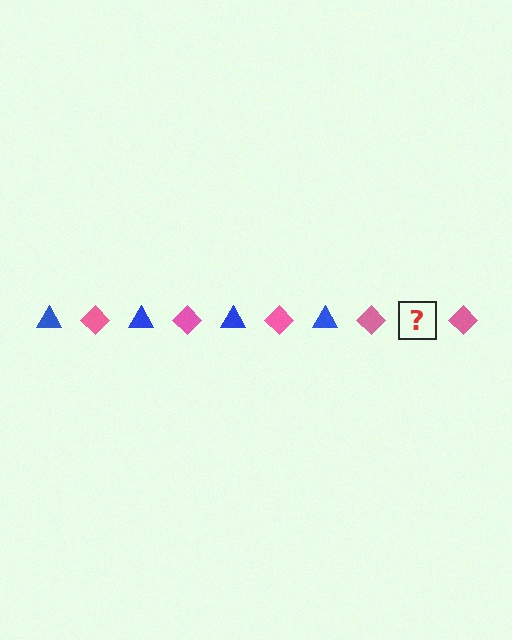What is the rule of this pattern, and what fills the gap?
The rule is that the pattern alternates between blue triangle and pink diamond. The gap should be filled with a blue triangle.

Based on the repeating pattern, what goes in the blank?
The blank should be a blue triangle.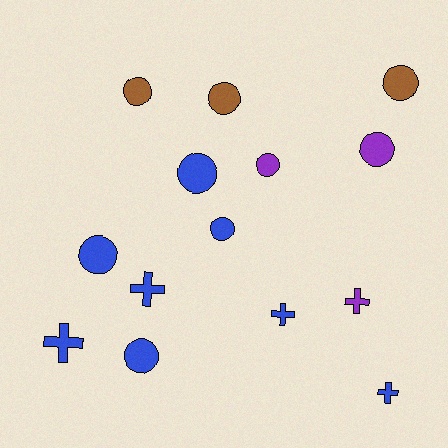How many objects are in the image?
There are 14 objects.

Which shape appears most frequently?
Circle, with 9 objects.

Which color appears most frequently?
Blue, with 8 objects.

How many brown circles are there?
There are 3 brown circles.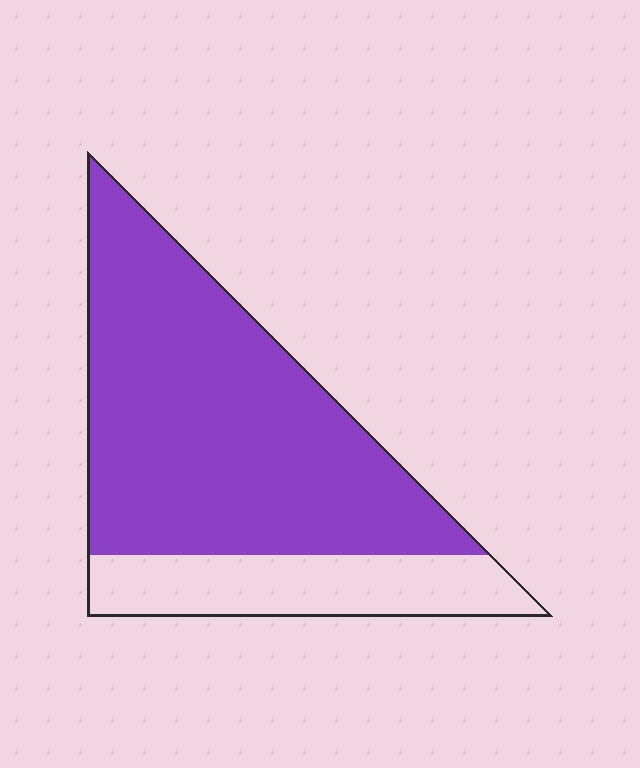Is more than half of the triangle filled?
Yes.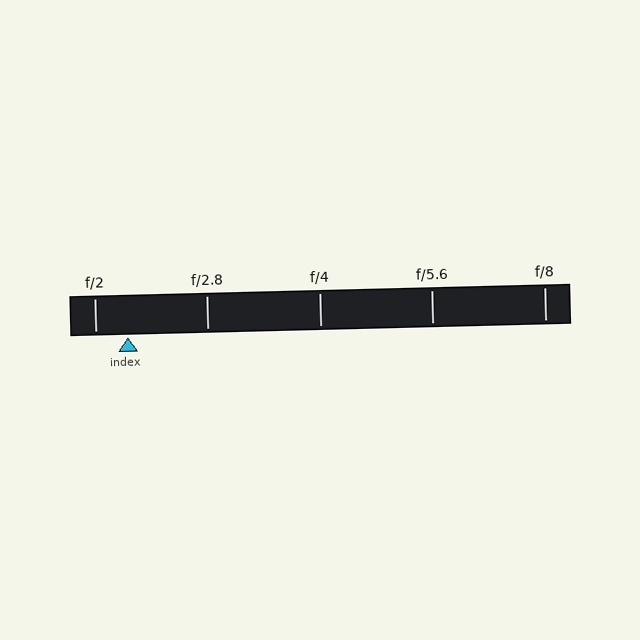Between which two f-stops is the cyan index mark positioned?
The index mark is between f/2 and f/2.8.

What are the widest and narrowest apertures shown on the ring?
The widest aperture shown is f/2 and the narrowest is f/8.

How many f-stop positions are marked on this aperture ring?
There are 5 f-stop positions marked.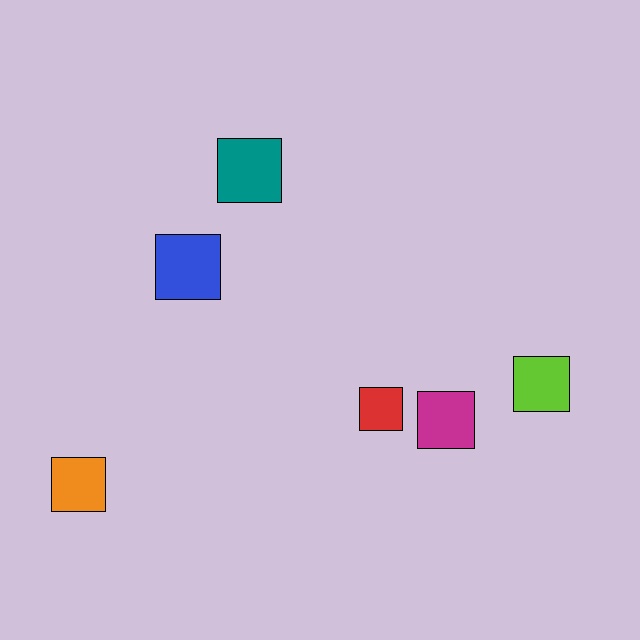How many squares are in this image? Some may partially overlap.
There are 6 squares.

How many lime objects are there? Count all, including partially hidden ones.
There is 1 lime object.